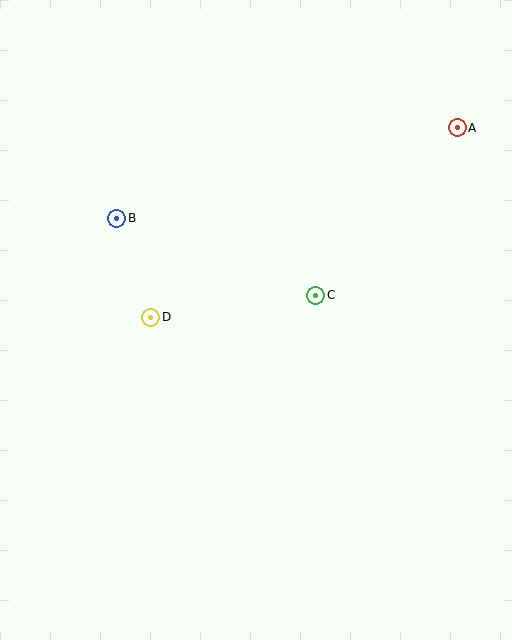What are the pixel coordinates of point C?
Point C is at (316, 296).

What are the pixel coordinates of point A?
Point A is at (457, 128).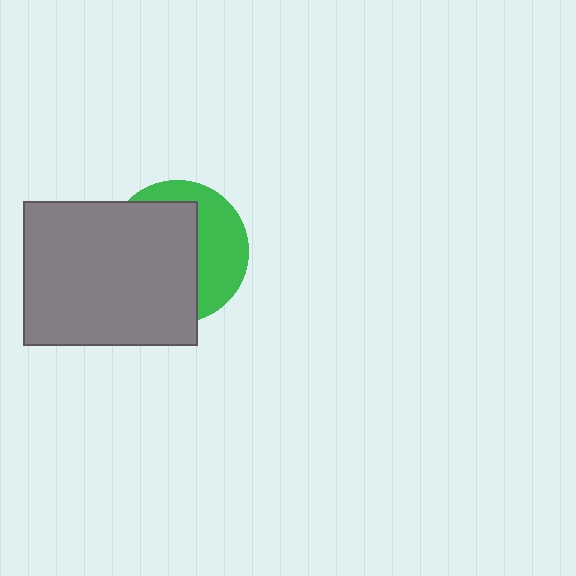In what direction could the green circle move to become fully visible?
The green circle could move right. That would shift it out from behind the gray rectangle entirely.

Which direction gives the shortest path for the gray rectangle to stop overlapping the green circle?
Moving left gives the shortest separation.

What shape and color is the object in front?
The object in front is a gray rectangle.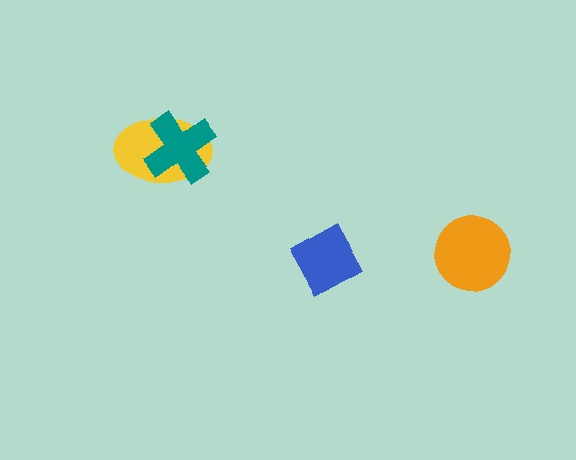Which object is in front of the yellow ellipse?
The teal cross is in front of the yellow ellipse.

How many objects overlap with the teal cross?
1 object overlaps with the teal cross.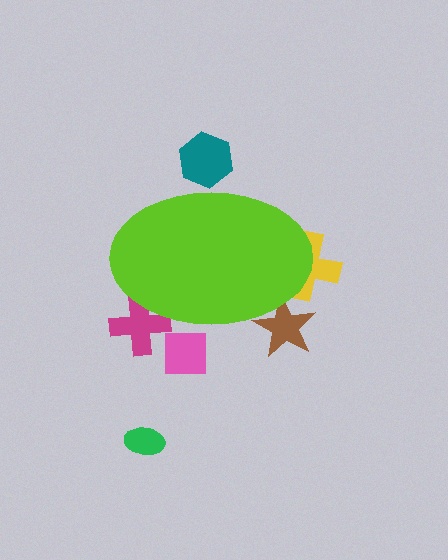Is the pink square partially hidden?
Yes, the pink square is partially hidden behind the lime ellipse.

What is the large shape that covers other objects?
A lime ellipse.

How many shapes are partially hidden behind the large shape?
5 shapes are partially hidden.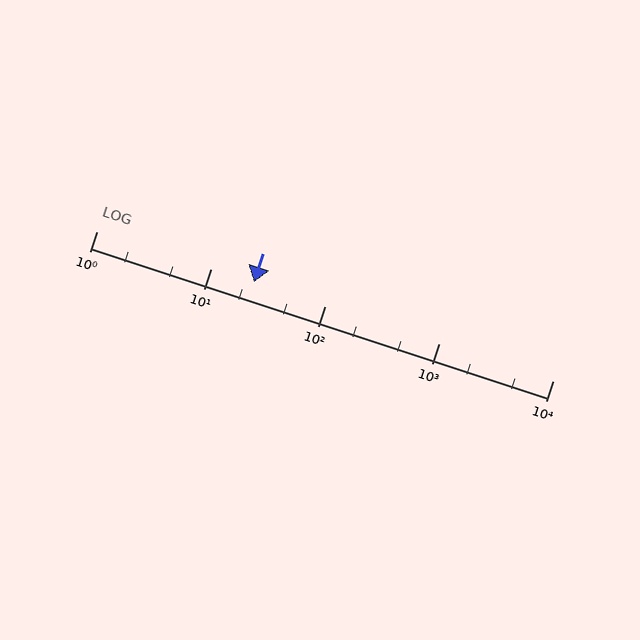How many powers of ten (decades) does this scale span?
The scale spans 4 decades, from 1 to 10000.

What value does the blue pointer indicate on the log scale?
The pointer indicates approximately 24.